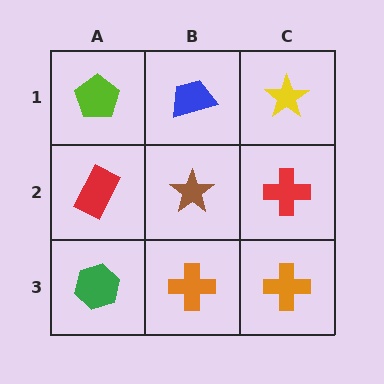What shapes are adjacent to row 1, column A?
A red rectangle (row 2, column A), a blue trapezoid (row 1, column B).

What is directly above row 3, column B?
A brown star.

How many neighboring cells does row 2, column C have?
3.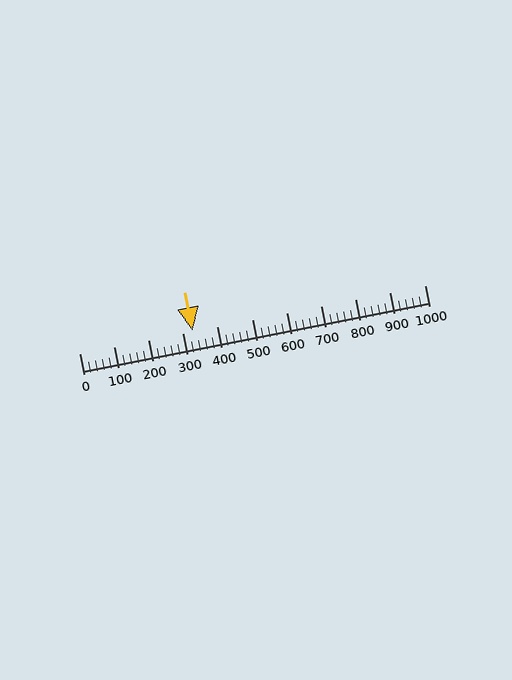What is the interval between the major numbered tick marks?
The major tick marks are spaced 100 units apart.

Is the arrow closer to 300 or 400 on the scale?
The arrow is closer to 300.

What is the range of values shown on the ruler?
The ruler shows values from 0 to 1000.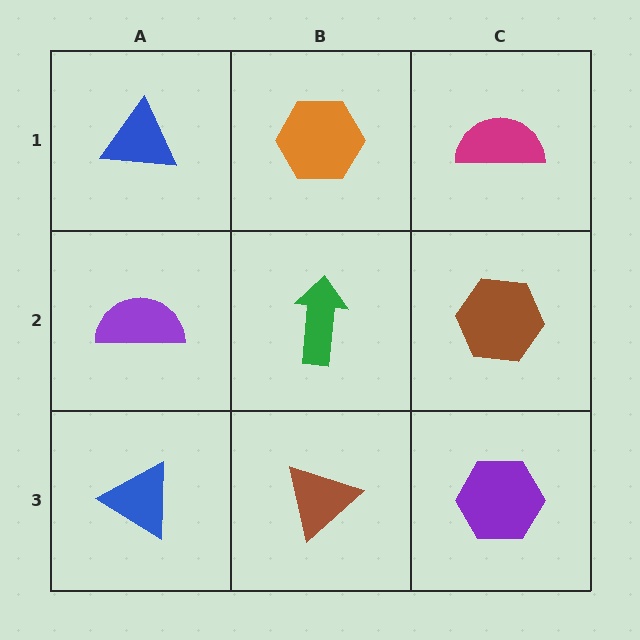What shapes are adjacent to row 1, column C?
A brown hexagon (row 2, column C), an orange hexagon (row 1, column B).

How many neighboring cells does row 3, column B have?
3.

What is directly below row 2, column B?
A brown triangle.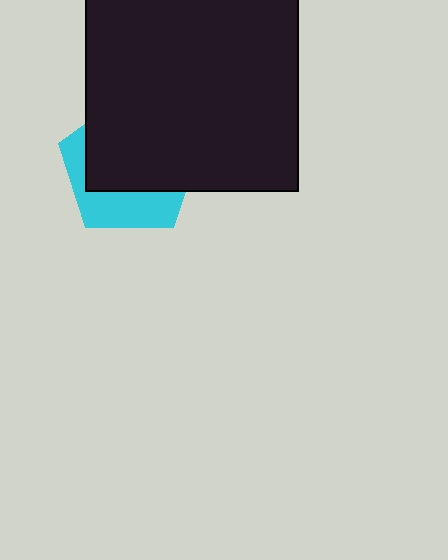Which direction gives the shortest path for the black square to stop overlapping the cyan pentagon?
Moving up gives the shortest separation.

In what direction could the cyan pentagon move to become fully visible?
The cyan pentagon could move down. That would shift it out from behind the black square entirely.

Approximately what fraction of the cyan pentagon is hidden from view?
Roughly 64% of the cyan pentagon is hidden behind the black square.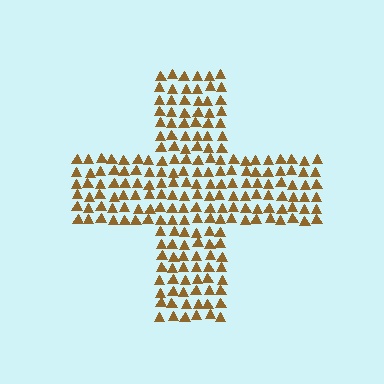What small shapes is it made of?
It is made of small triangles.